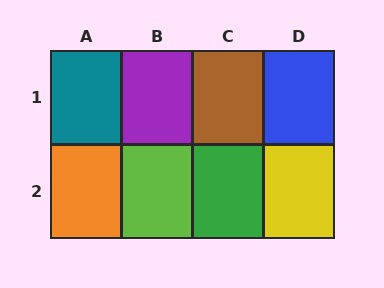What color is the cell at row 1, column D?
Blue.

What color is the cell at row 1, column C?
Brown.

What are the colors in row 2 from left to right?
Orange, lime, green, yellow.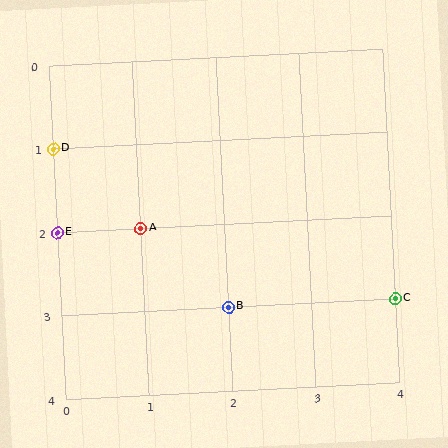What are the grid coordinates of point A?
Point A is at grid coordinates (1, 2).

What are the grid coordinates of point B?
Point B is at grid coordinates (2, 3).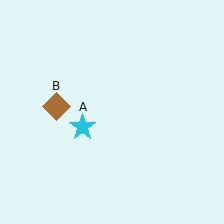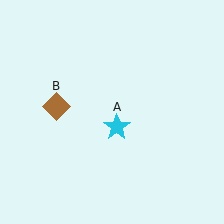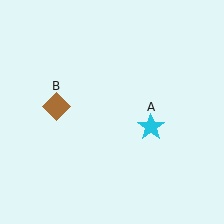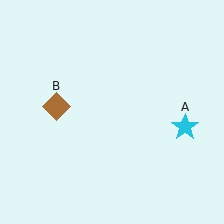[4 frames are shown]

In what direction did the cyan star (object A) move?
The cyan star (object A) moved right.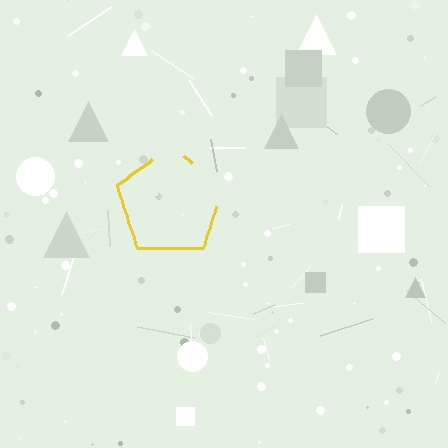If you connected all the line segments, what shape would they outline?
They would outline a pentagon.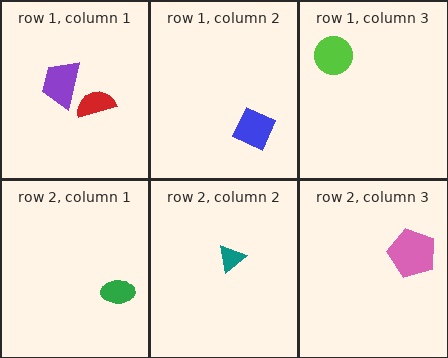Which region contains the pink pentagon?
The row 2, column 3 region.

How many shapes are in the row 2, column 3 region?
1.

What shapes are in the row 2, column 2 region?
The teal triangle.